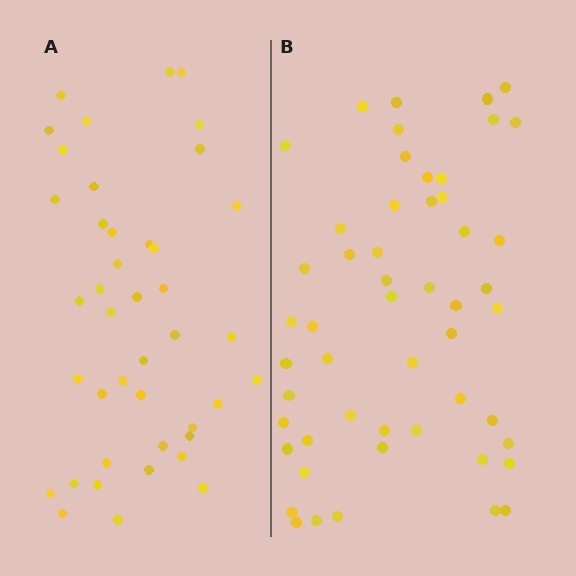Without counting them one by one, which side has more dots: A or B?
Region B (the right region) has more dots.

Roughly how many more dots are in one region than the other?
Region B has roughly 10 or so more dots than region A.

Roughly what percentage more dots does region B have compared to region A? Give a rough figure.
About 25% more.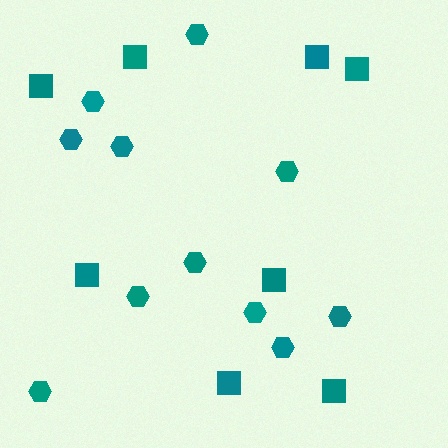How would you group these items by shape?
There are 2 groups: one group of squares (8) and one group of hexagons (11).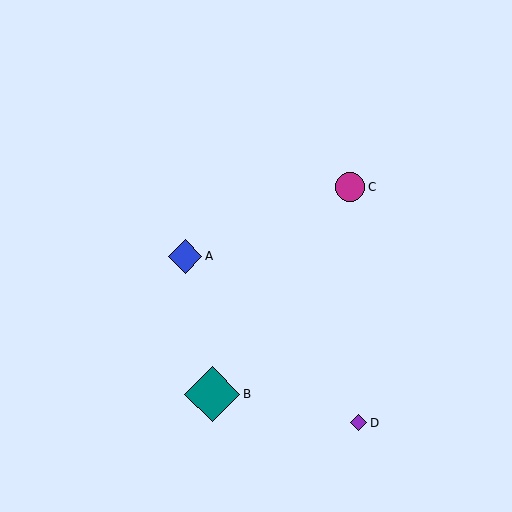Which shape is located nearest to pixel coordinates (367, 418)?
The purple diamond (labeled D) at (359, 423) is nearest to that location.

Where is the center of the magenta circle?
The center of the magenta circle is at (350, 187).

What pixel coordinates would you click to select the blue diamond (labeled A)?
Click at (185, 256) to select the blue diamond A.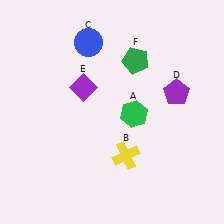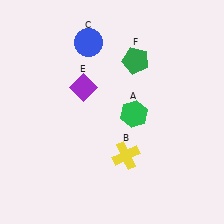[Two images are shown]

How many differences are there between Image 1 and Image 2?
There is 1 difference between the two images.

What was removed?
The purple pentagon (D) was removed in Image 2.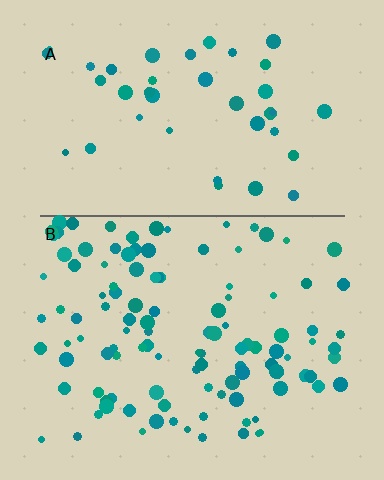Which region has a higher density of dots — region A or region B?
B (the bottom).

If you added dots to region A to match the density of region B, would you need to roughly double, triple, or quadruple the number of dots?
Approximately triple.